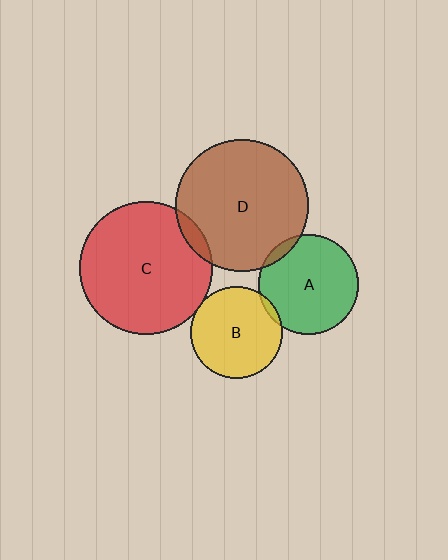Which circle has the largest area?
Circle C (red).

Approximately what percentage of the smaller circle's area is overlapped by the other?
Approximately 5%.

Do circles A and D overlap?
Yes.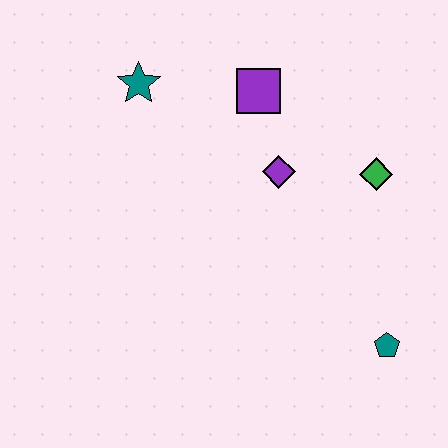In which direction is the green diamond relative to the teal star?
The green diamond is to the right of the teal star.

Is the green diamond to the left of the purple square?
No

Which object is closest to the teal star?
The purple square is closest to the teal star.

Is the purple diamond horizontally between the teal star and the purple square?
No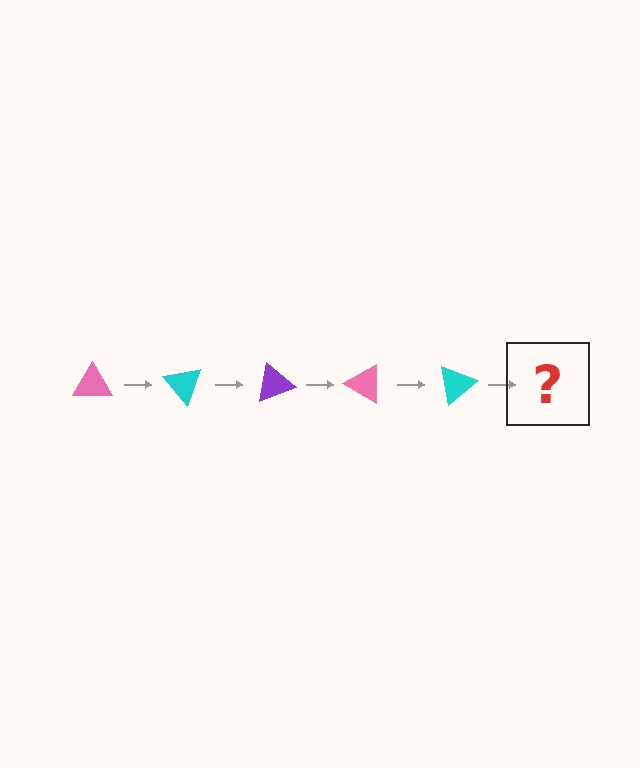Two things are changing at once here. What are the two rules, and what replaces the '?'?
The two rules are that it rotates 50 degrees each step and the color cycles through pink, cyan, and purple. The '?' should be a purple triangle, rotated 250 degrees from the start.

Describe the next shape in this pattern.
It should be a purple triangle, rotated 250 degrees from the start.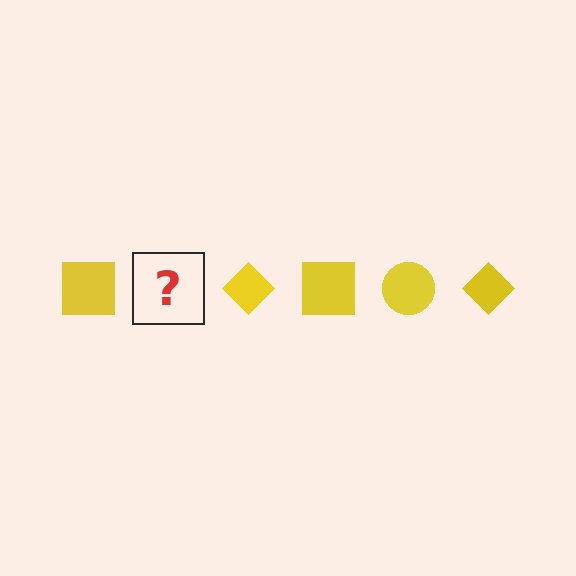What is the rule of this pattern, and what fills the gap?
The rule is that the pattern cycles through square, circle, diamond shapes in yellow. The gap should be filled with a yellow circle.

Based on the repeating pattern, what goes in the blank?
The blank should be a yellow circle.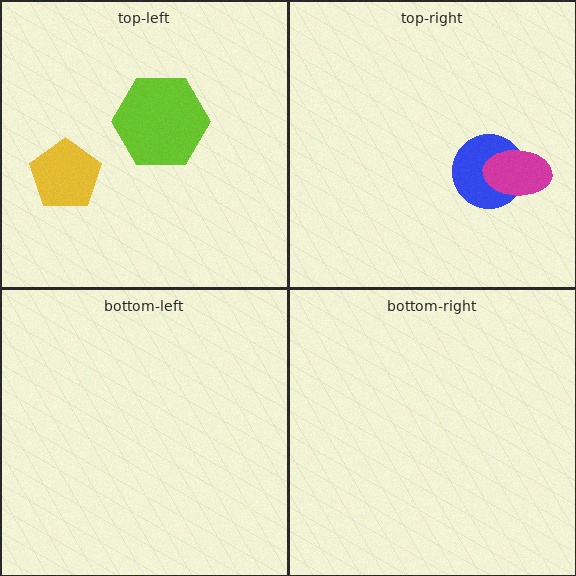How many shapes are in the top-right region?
2.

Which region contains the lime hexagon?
The top-left region.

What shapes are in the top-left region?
The yellow pentagon, the lime hexagon.